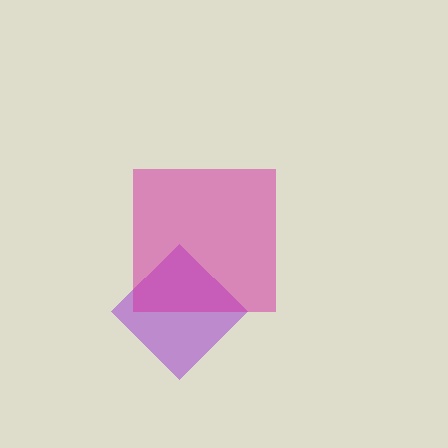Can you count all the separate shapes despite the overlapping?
Yes, there are 2 separate shapes.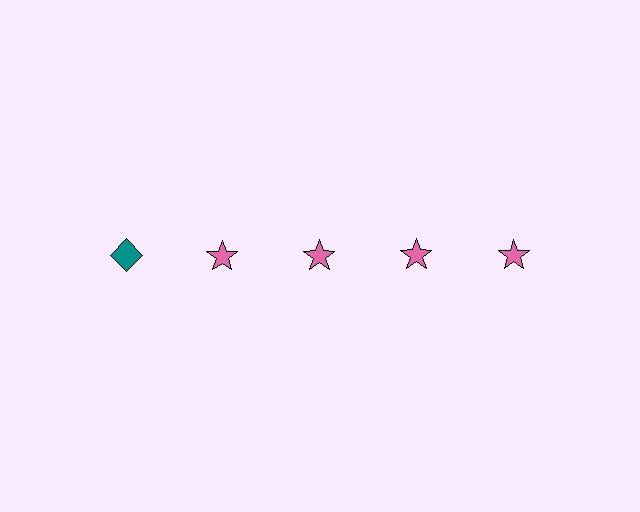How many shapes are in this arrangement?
There are 5 shapes arranged in a grid pattern.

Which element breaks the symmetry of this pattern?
The teal diamond in the top row, leftmost column breaks the symmetry. All other shapes are pink stars.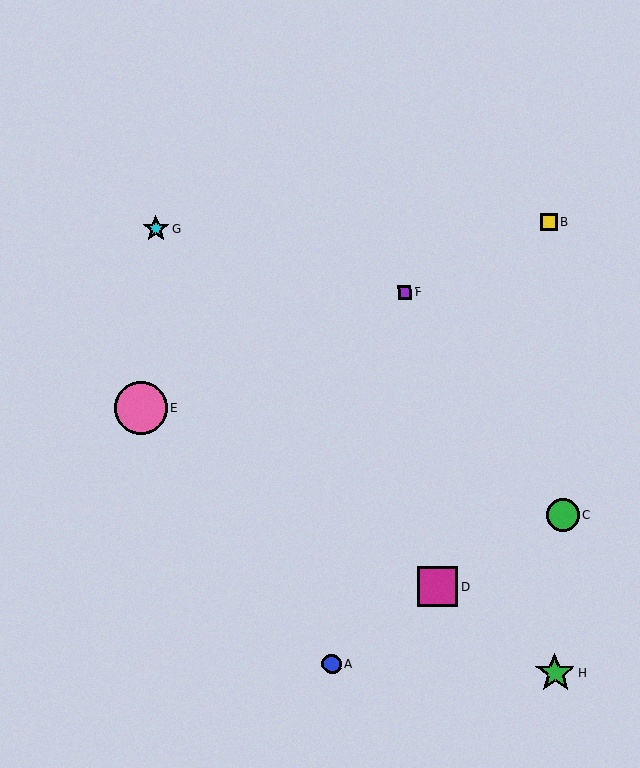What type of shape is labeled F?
Shape F is a purple square.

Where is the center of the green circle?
The center of the green circle is at (563, 515).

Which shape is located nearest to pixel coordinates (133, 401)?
The pink circle (labeled E) at (141, 408) is nearest to that location.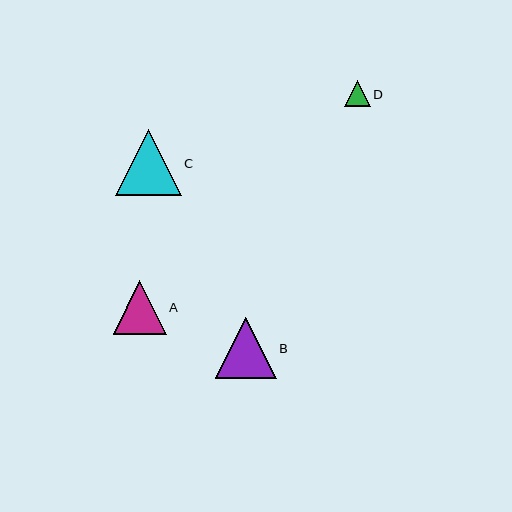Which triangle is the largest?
Triangle C is the largest with a size of approximately 66 pixels.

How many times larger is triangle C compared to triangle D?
Triangle C is approximately 2.5 times the size of triangle D.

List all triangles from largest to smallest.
From largest to smallest: C, B, A, D.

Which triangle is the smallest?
Triangle D is the smallest with a size of approximately 26 pixels.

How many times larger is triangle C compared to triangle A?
Triangle C is approximately 1.2 times the size of triangle A.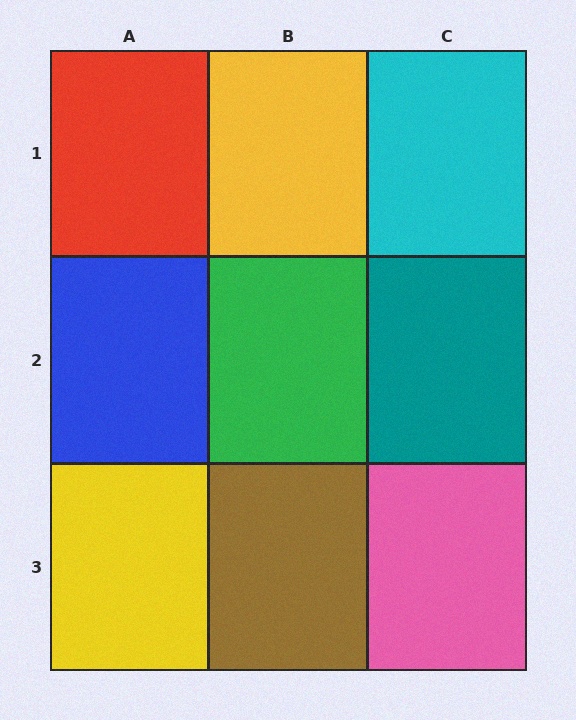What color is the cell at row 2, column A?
Blue.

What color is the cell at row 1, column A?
Red.